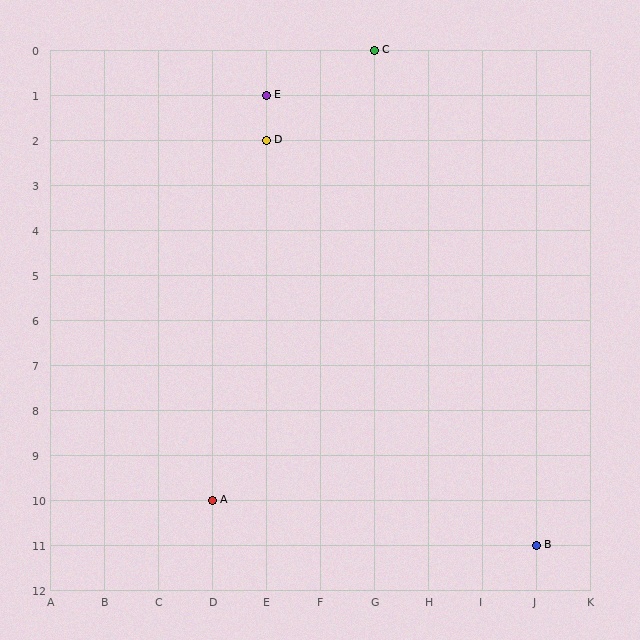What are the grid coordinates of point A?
Point A is at grid coordinates (D, 10).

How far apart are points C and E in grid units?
Points C and E are 2 columns and 1 row apart (about 2.2 grid units diagonally).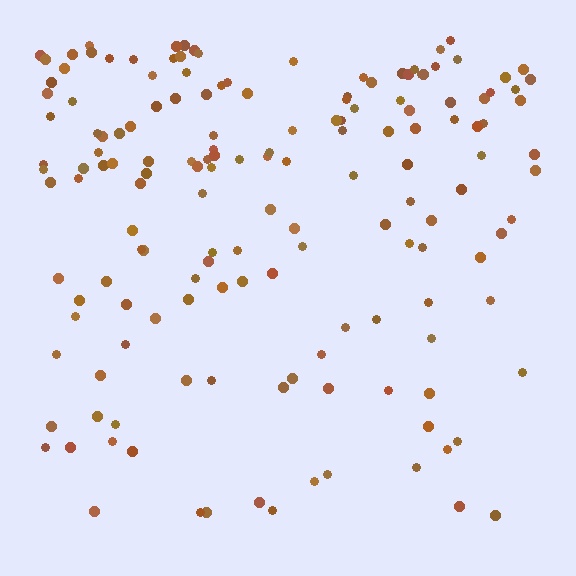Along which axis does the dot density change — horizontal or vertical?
Vertical.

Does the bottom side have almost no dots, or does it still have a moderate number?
Still a moderate number, just noticeably fewer than the top.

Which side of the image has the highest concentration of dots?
The top.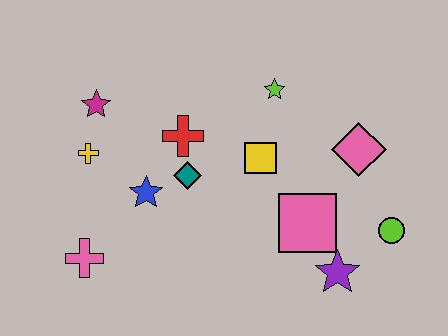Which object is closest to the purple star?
The pink square is closest to the purple star.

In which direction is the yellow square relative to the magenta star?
The yellow square is to the right of the magenta star.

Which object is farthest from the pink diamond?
The pink cross is farthest from the pink diamond.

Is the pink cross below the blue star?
Yes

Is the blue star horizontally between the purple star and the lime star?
No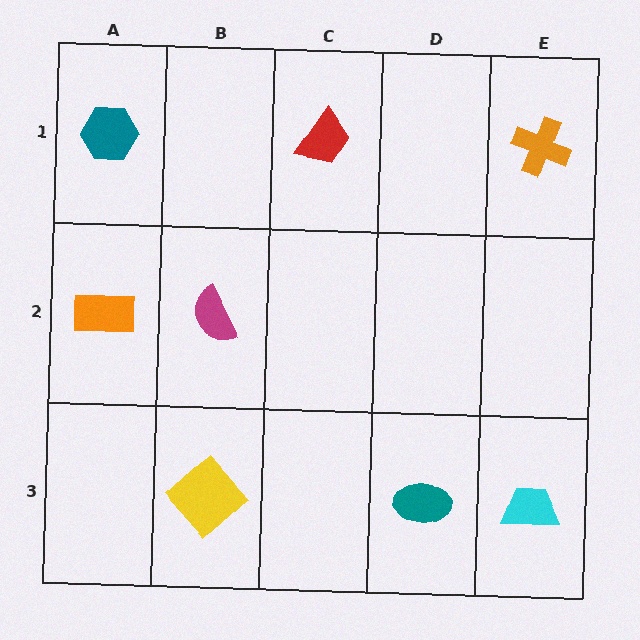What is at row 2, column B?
A magenta semicircle.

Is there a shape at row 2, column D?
No, that cell is empty.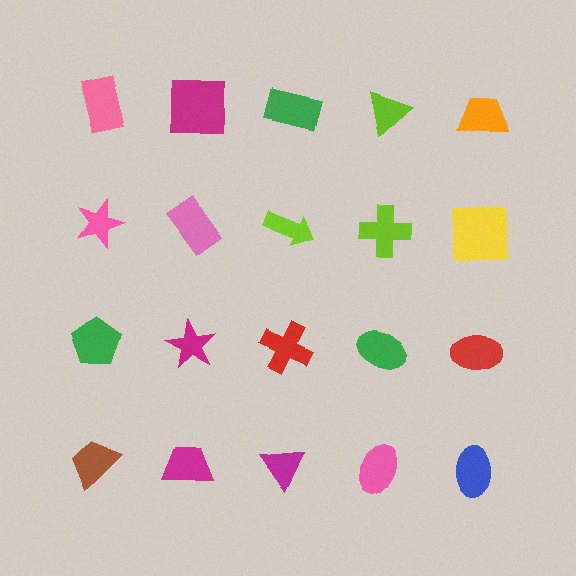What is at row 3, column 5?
A red ellipse.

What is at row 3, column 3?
A red cross.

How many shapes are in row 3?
5 shapes.